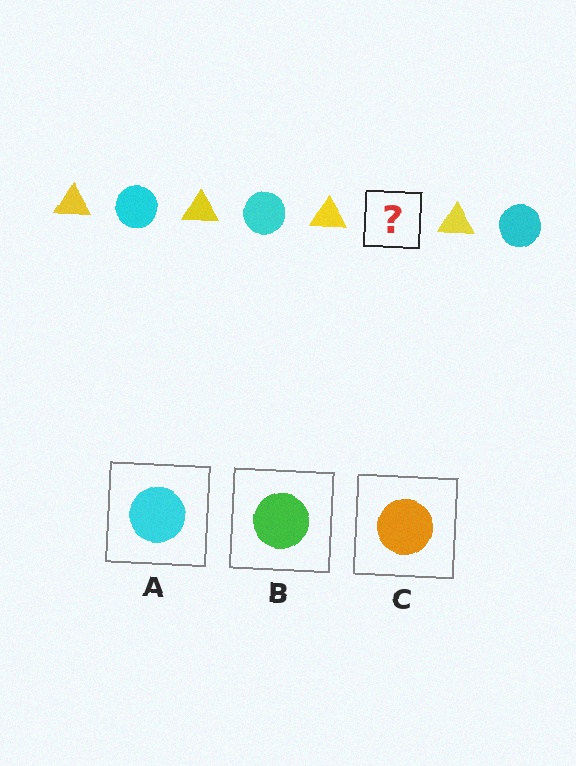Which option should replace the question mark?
Option A.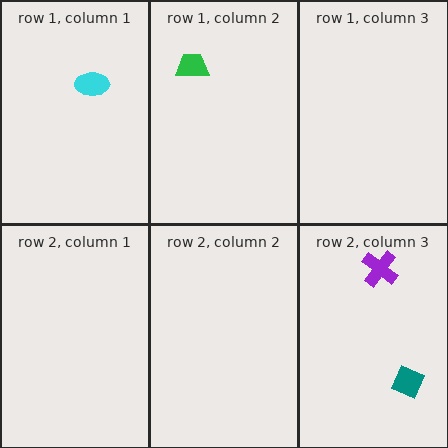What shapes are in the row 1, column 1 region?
The cyan ellipse.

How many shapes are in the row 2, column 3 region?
2.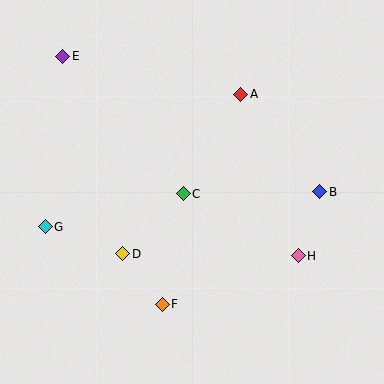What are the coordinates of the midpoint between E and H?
The midpoint between E and H is at (181, 156).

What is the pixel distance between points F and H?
The distance between F and H is 145 pixels.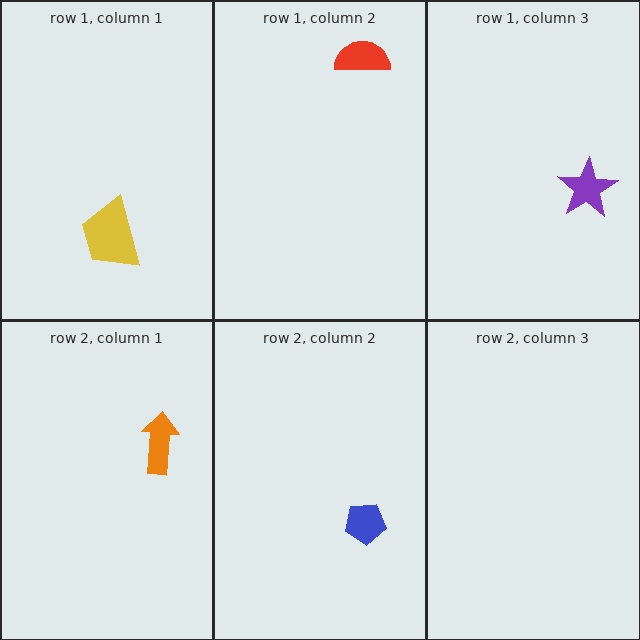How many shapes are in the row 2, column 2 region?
1.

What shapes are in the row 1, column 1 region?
The yellow trapezoid.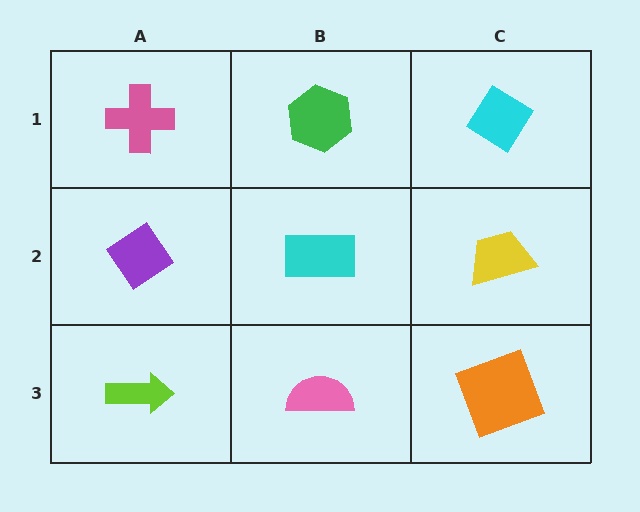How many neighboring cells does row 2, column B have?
4.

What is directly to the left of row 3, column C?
A pink semicircle.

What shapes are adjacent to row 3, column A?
A purple diamond (row 2, column A), a pink semicircle (row 3, column B).